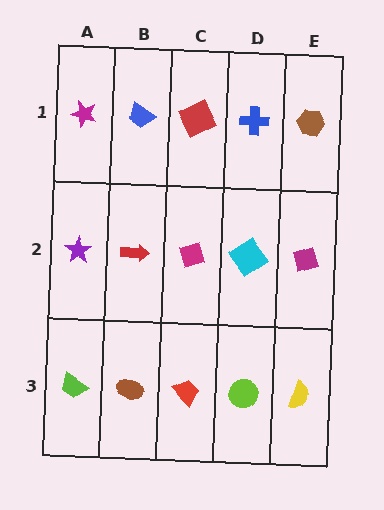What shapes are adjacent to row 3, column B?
A red arrow (row 2, column B), a lime trapezoid (row 3, column A), a red trapezoid (row 3, column C).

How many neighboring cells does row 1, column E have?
2.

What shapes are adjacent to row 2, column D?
A blue cross (row 1, column D), a lime circle (row 3, column D), a magenta diamond (row 2, column C), a magenta diamond (row 2, column E).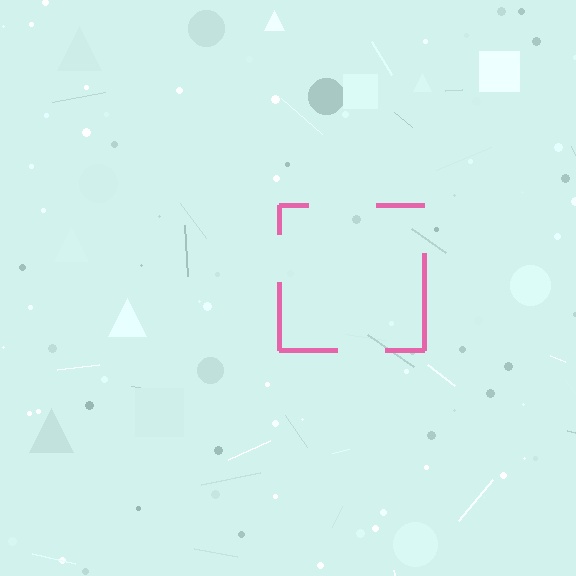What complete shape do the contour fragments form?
The contour fragments form a square.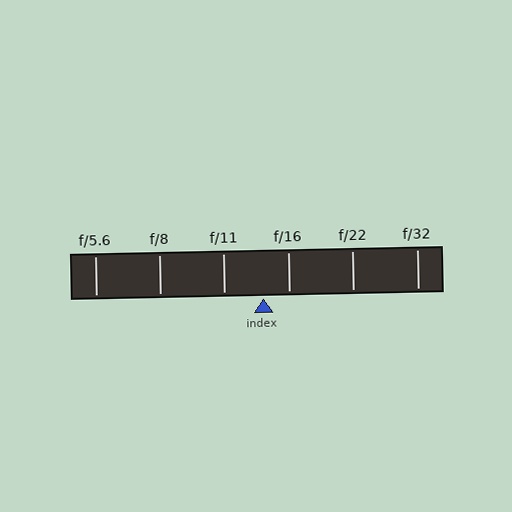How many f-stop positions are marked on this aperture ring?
There are 6 f-stop positions marked.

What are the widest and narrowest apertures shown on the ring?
The widest aperture shown is f/5.6 and the narrowest is f/32.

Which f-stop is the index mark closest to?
The index mark is closest to f/16.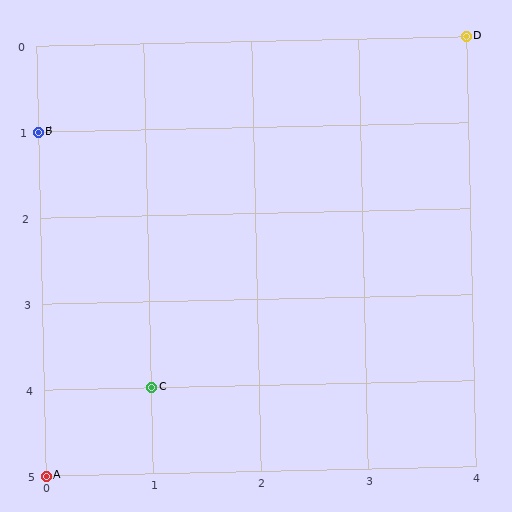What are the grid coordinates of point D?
Point D is at grid coordinates (4, 0).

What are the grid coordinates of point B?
Point B is at grid coordinates (0, 1).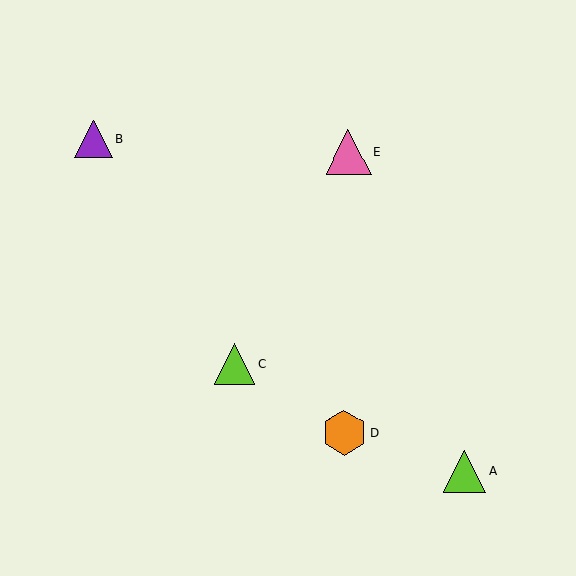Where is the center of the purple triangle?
The center of the purple triangle is at (94, 139).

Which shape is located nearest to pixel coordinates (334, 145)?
The pink triangle (labeled E) at (348, 152) is nearest to that location.